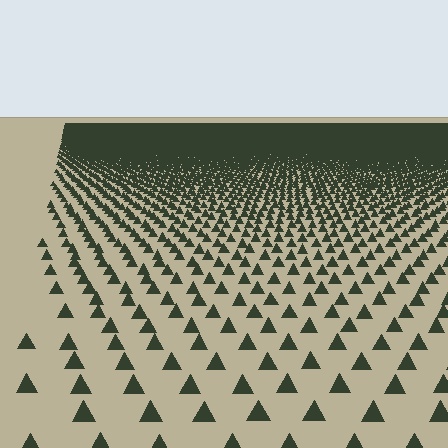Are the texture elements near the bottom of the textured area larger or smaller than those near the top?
Larger. Near the bottom, elements are closer to the viewer and appear at a bigger on-screen size.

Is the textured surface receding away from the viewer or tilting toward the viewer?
The surface is receding away from the viewer. Texture elements get smaller and denser toward the top.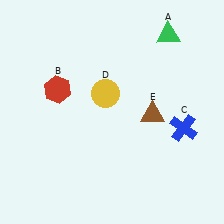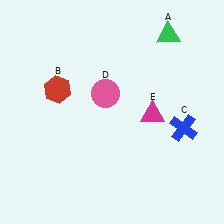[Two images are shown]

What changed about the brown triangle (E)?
In Image 1, E is brown. In Image 2, it changed to magenta.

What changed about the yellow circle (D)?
In Image 1, D is yellow. In Image 2, it changed to pink.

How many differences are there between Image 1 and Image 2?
There are 2 differences between the two images.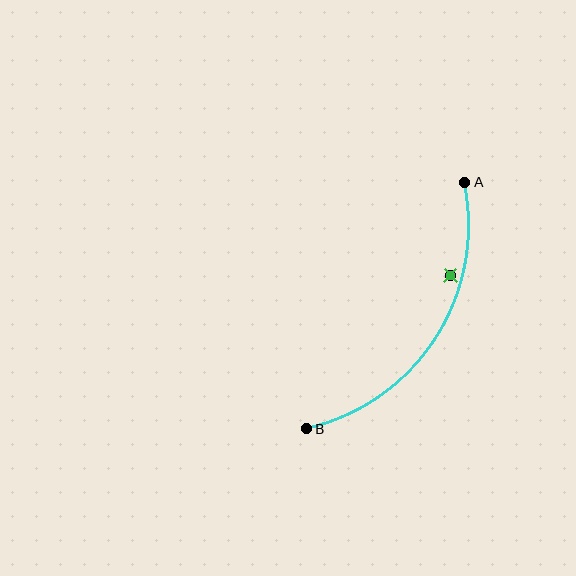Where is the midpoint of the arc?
The arc midpoint is the point on the curve farthest from the straight line joining A and B. It sits to the right of that line.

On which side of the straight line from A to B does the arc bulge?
The arc bulges to the right of the straight line connecting A and B.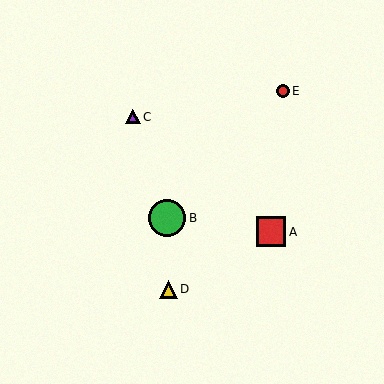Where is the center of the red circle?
The center of the red circle is at (283, 91).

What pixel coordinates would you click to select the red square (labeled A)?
Click at (271, 232) to select the red square A.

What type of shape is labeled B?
Shape B is a green circle.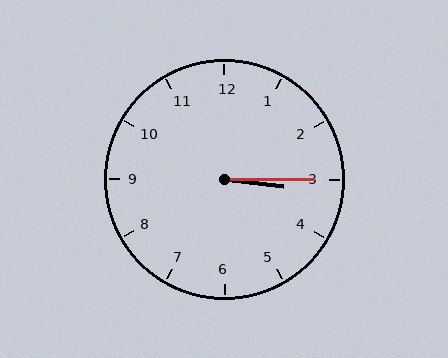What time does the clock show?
3:15.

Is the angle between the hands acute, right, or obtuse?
It is acute.